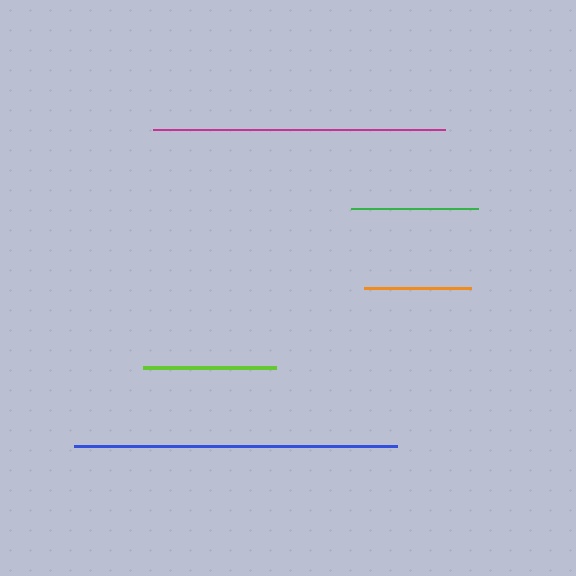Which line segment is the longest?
The blue line is the longest at approximately 323 pixels.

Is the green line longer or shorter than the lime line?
The lime line is longer than the green line.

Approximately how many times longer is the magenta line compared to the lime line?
The magenta line is approximately 2.2 times the length of the lime line.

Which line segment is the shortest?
The orange line is the shortest at approximately 107 pixels.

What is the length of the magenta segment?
The magenta segment is approximately 292 pixels long.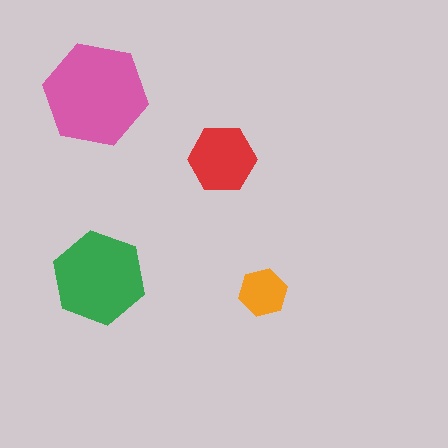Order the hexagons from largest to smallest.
the pink one, the green one, the red one, the orange one.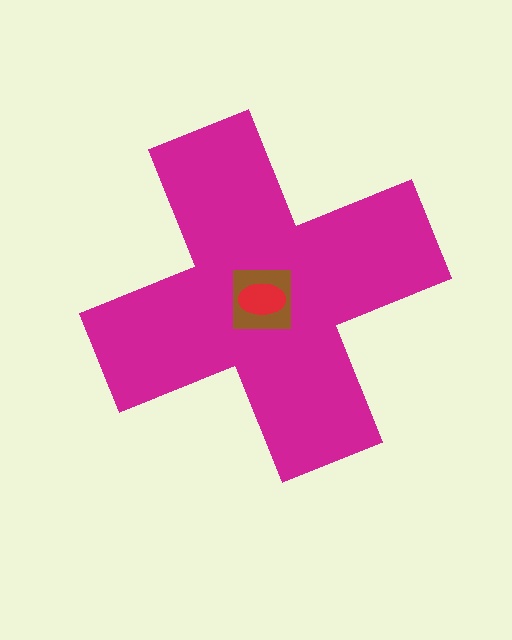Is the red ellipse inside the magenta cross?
Yes.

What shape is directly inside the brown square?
The red ellipse.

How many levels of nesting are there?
3.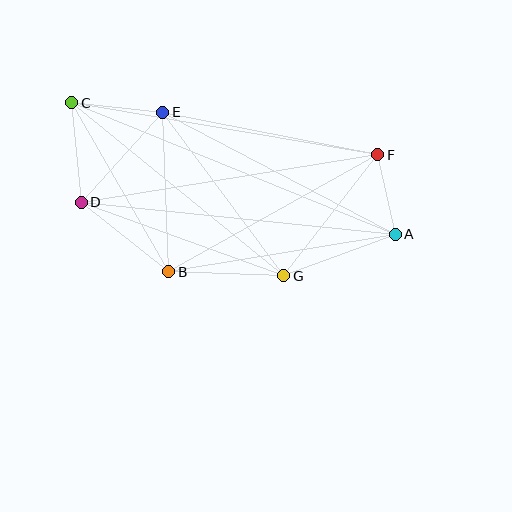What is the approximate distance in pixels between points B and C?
The distance between B and C is approximately 195 pixels.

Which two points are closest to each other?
Points A and F are closest to each other.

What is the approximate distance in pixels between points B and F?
The distance between B and F is approximately 240 pixels.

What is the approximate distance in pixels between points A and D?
The distance between A and D is approximately 316 pixels.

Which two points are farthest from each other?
Points A and C are farthest from each other.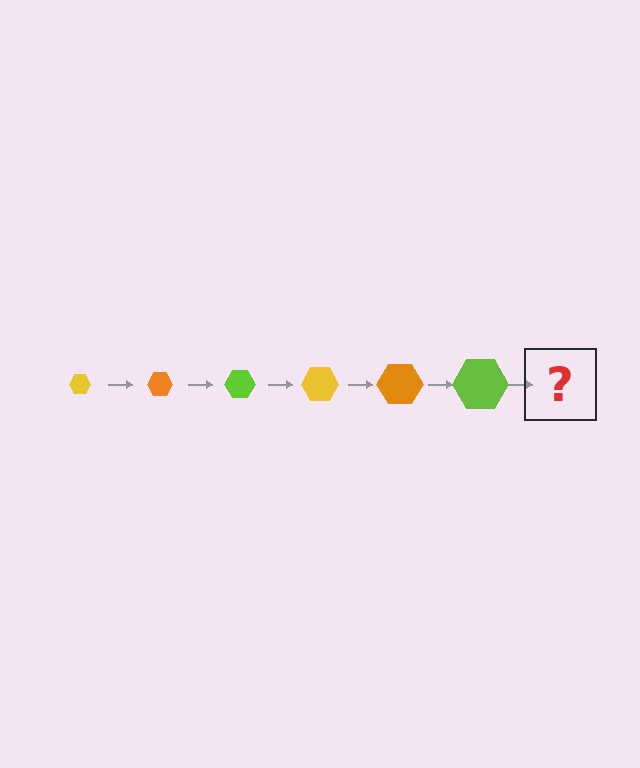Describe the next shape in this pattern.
It should be a yellow hexagon, larger than the previous one.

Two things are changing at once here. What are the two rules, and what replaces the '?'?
The two rules are that the hexagon grows larger each step and the color cycles through yellow, orange, and lime. The '?' should be a yellow hexagon, larger than the previous one.